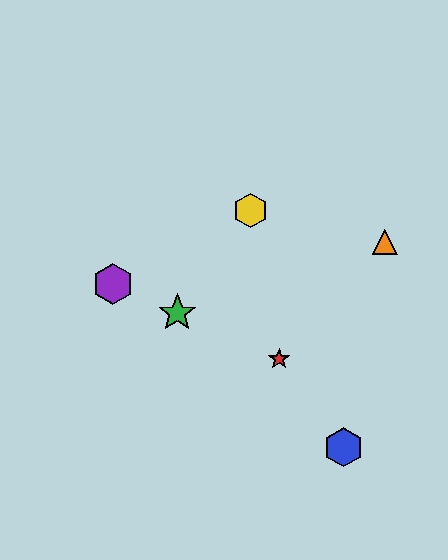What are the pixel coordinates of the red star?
The red star is at (279, 359).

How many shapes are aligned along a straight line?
3 shapes (the red star, the green star, the purple hexagon) are aligned along a straight line.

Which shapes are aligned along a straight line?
The red star, the green star, the purple hexagon are aligned along a straight line.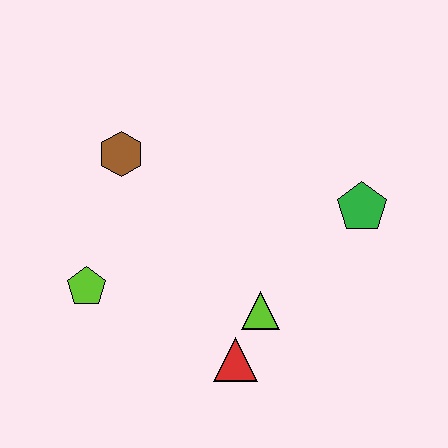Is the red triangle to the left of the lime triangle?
Yes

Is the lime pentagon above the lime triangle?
Yes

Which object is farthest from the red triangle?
The brown hexagon is farthest from the red triangle.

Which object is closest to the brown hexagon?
The lime pentagon is closest to the brown hexagon.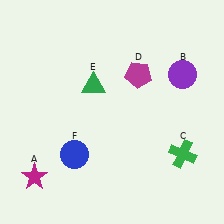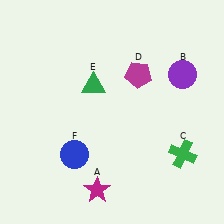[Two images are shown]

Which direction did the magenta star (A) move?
The magenta star (A) moved right.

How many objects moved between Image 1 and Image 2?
1 object moved between the two images.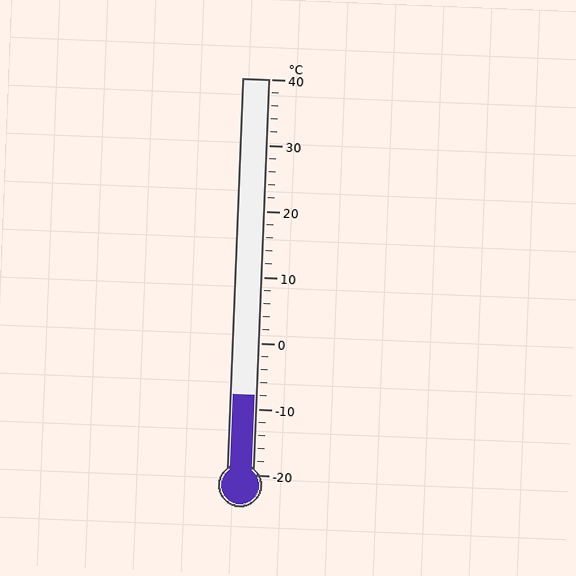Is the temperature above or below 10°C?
The temperature is below 10°C.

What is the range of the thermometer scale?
The thermometer scale ranges from -20°C to 40°C.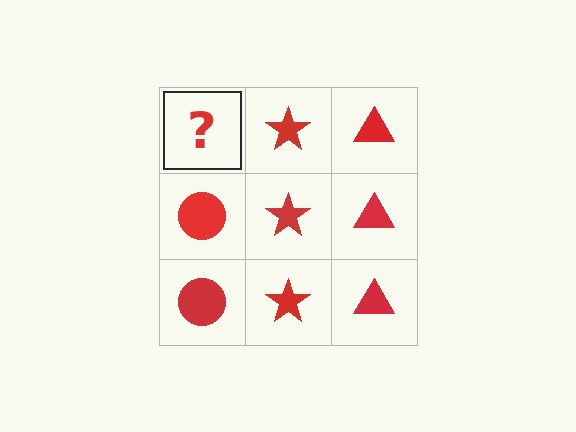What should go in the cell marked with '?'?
The missing cell should contain a red circle.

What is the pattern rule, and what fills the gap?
The rule is that each column has a consistent shape. The gap should be filled with a red circle.